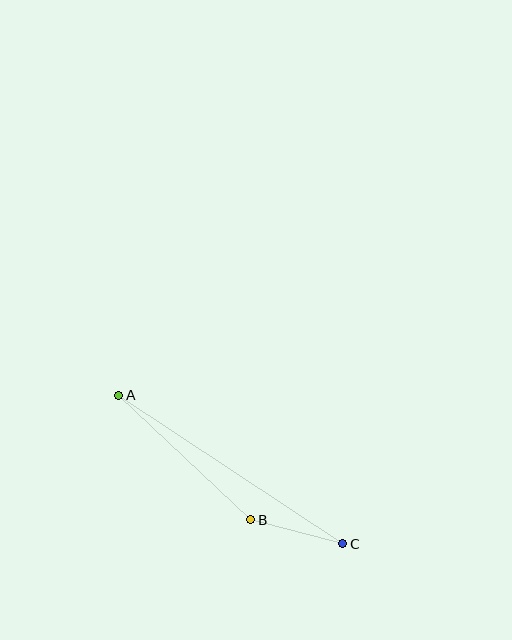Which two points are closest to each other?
Points B and C are closest to each other.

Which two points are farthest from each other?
Points A and C are farthest from each other.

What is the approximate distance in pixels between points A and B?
The distance between A and B is approximately 182 pixels.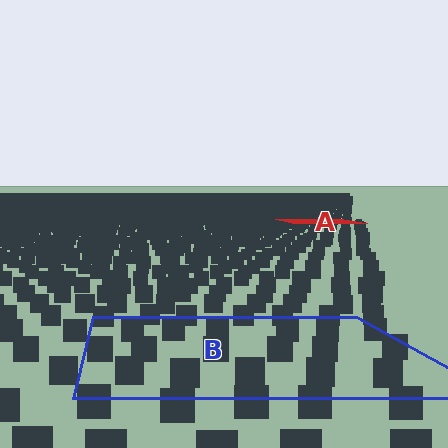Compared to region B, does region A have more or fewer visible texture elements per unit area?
Region A has more texture elements per unit area — they are packed more densely because it is farther away.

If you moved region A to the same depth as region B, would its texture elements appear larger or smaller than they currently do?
They would appear larger. At a closer depth, the same texture elements are projected at a bigger on-screen size.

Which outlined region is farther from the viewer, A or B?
Region A is farther from the viewer — the texture elements inside it appear smaller and more densely packed.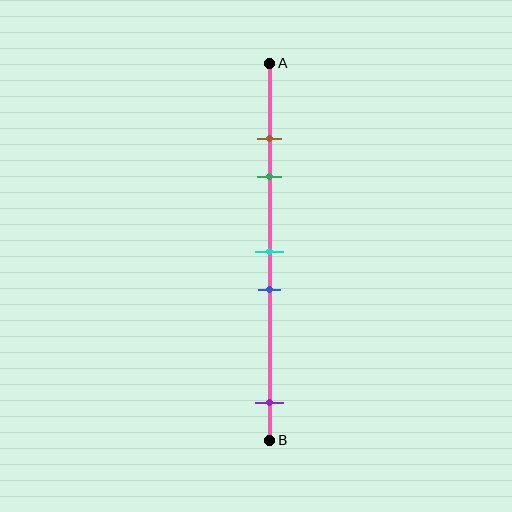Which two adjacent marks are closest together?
The brown and green marks are the closest adjacent pair.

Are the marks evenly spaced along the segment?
No, the marks are not evenly spaced.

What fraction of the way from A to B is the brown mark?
The brown mark is approximately 20% (0.2) of the way from A to B.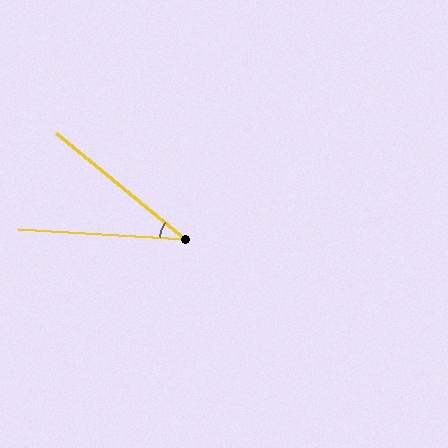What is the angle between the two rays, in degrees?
Approximately 36 degrees.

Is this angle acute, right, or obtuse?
It is acute.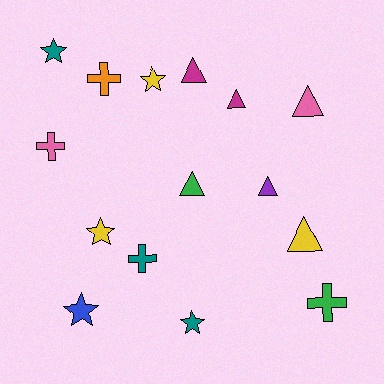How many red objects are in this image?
There are no red objects.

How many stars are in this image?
There are 5 stars.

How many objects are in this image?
There are 15 objects.